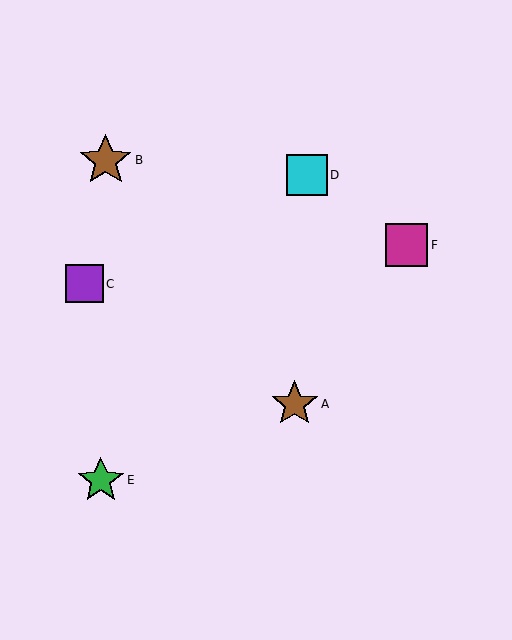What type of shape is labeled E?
Shape E is a green star.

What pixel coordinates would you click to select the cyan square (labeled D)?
Click at (307, 175) to select the cyan square D.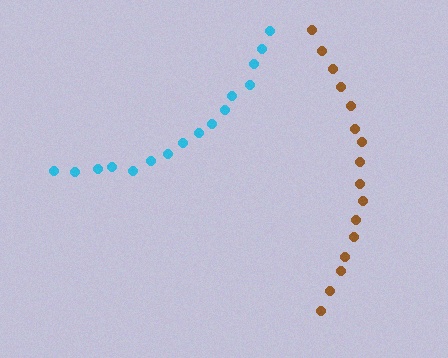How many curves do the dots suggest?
There are 2 distinct paths.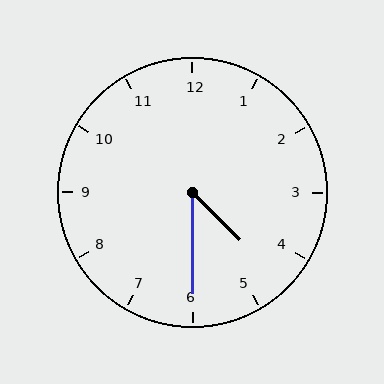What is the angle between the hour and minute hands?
Approximately 45 degrees.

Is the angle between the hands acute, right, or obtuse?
It is acute.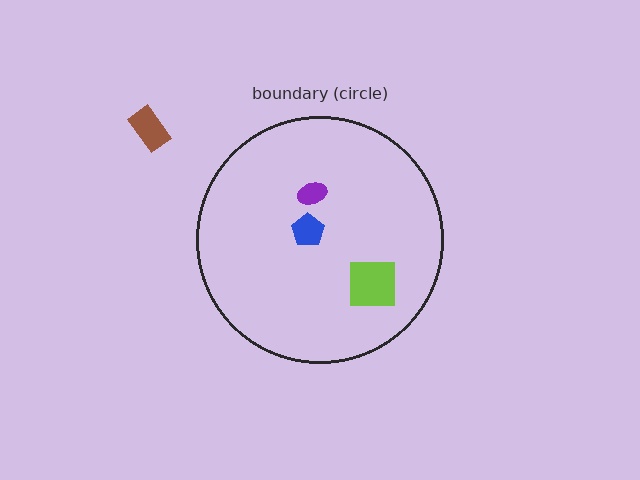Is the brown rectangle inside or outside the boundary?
Outside.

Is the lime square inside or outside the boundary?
Inside.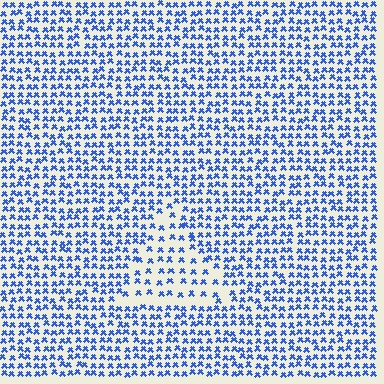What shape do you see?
I see a triangle.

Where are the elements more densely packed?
The elements are more densely packed outside the triangle boundary.